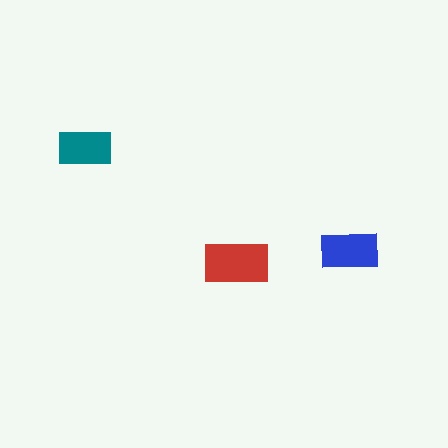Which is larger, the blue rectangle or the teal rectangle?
The blue one.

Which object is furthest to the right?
The blue rectangle is rightmost.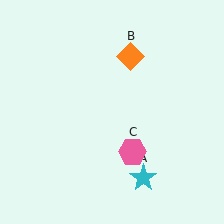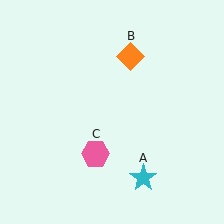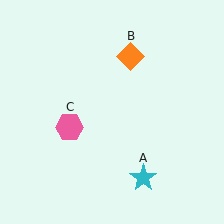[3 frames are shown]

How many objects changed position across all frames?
1 object changed position: pink hexagon (object C).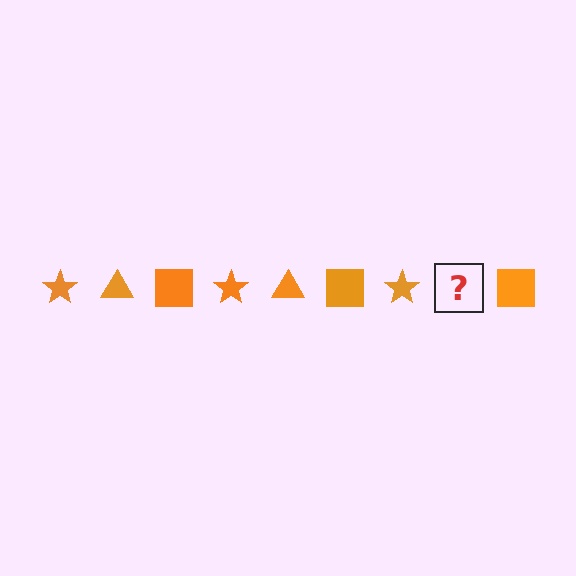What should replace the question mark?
The question mark should be replaced with an orange triangle.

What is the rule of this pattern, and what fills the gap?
The rule is that the pattern cycles through star, triangle, square shapes in orange. The gap should be filled with an orange triangle.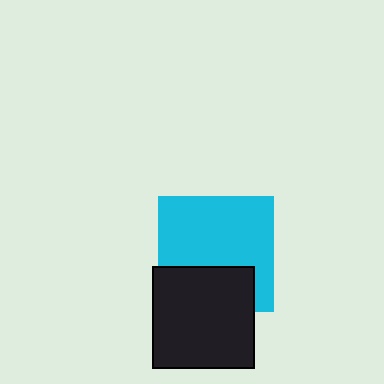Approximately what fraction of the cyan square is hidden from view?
Roughly 34% of the cyan square is hidden behind the black square.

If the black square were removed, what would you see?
You would see the complete cyan square.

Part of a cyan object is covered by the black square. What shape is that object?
It is a square.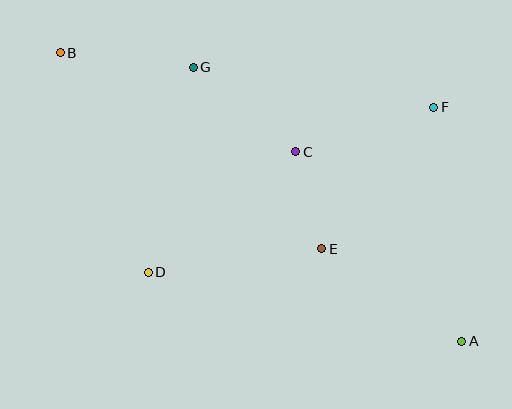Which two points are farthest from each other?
Points A and B are farthest from each other.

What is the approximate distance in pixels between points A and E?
The distance between A and E is approximately 168 pixels.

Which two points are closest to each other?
Points C and E are closest to each other.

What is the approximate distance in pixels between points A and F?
The distance between A and F is approximately 235 pixels.